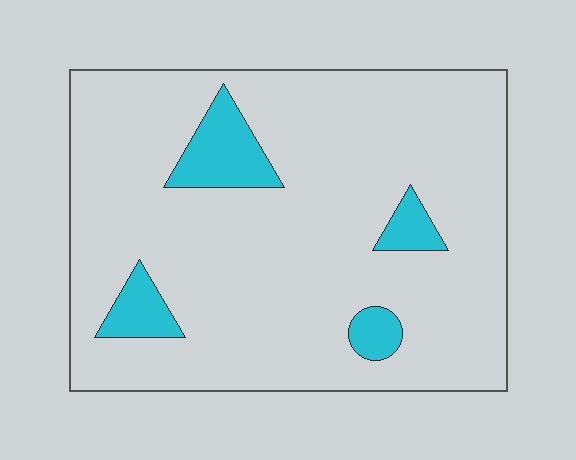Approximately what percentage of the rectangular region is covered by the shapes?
Approximately 10%.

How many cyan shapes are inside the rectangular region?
4.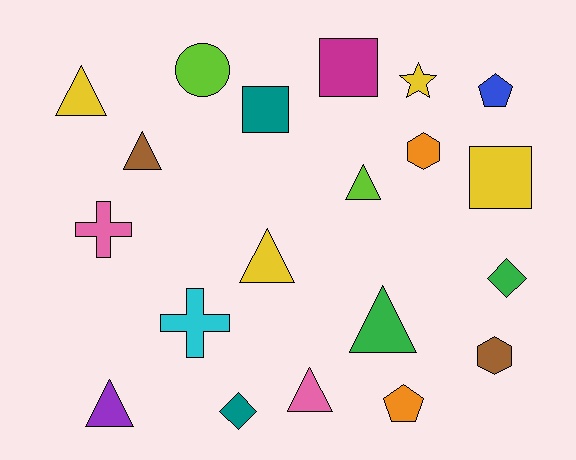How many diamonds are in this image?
There are 2 diamonds.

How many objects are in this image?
There are 20 objects.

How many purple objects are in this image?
There is 1 purple object.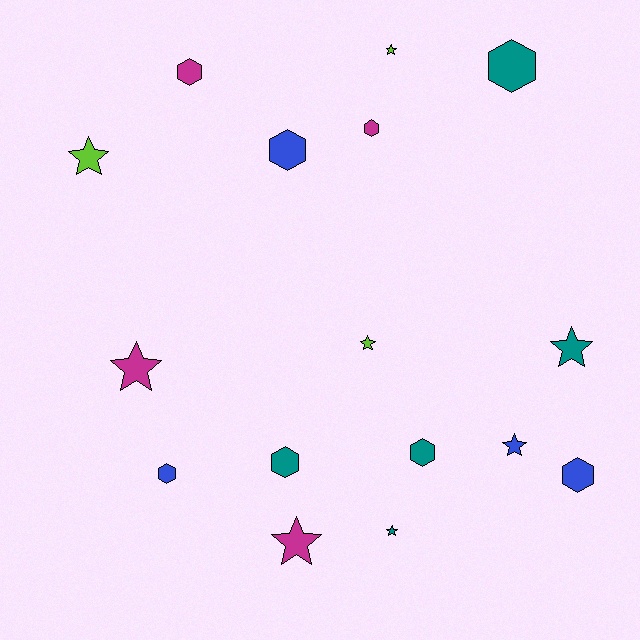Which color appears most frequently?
Teal, with 5 objects.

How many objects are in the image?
There are 16 objects.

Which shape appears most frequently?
Hexagon, with 8 objects.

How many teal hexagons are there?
There are 3 teal hexagons.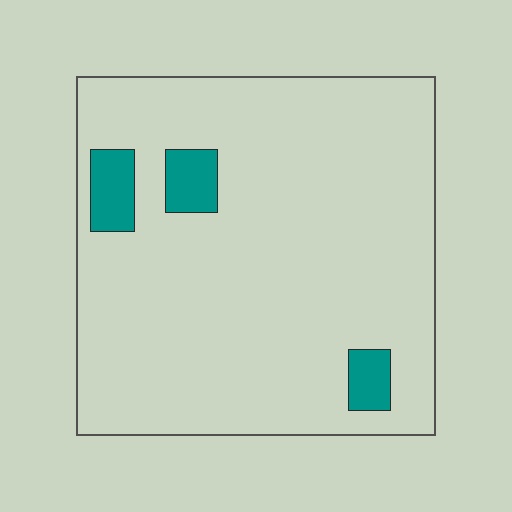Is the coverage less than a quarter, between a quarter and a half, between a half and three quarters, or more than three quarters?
Less than a quarter.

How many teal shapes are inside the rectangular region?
3.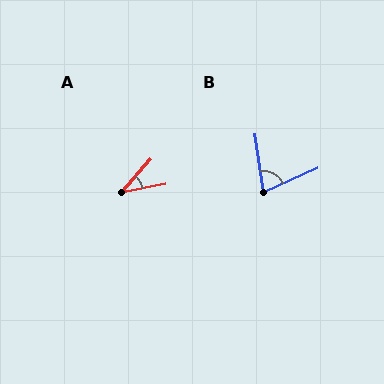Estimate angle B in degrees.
Approximately 74 degrees.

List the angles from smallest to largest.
A (38°), B (74°).